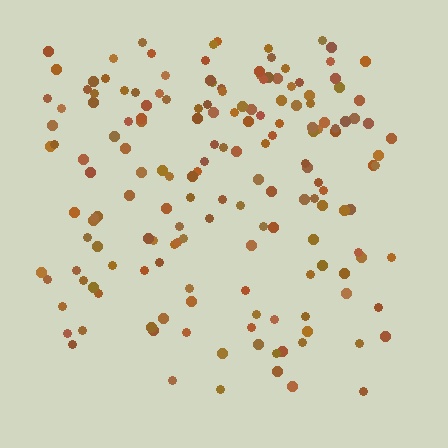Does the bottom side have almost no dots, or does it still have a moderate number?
Still a moderate number, just noticeably fewer than the top.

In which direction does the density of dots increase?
From bottom to top, with the top side densest.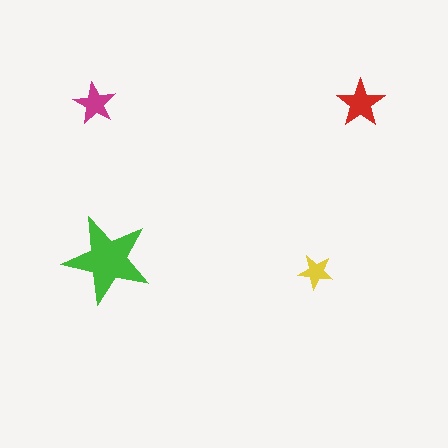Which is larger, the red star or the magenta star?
The red one.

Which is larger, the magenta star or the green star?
The green one.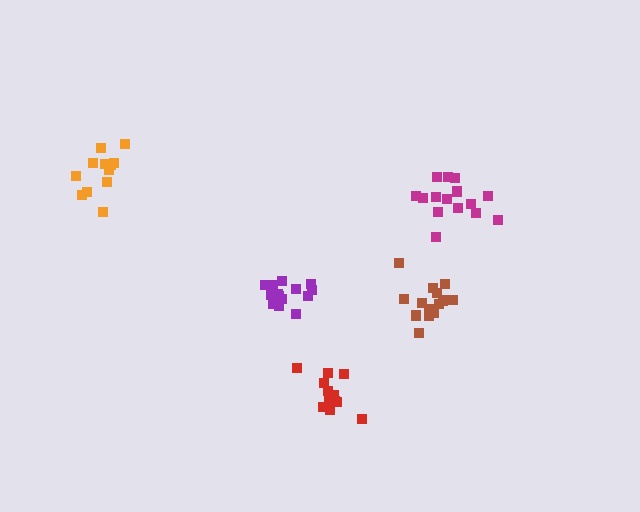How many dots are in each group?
Group 1: 12 dots, Group 2: 15 dots, Group 3: 14 dots, Group 4: 15 dots, Group 5: 13 dots (69 total).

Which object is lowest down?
The red cluster is bottommost.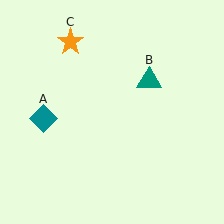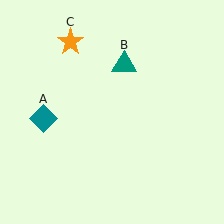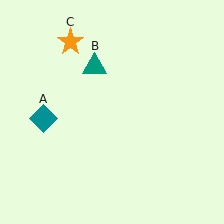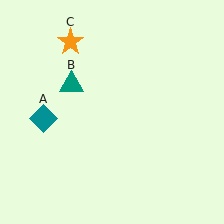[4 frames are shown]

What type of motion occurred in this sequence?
The teal triangle (object B) rotated counterclockwise around the center of the scene.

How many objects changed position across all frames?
1 object changed position: teal triangle (object B).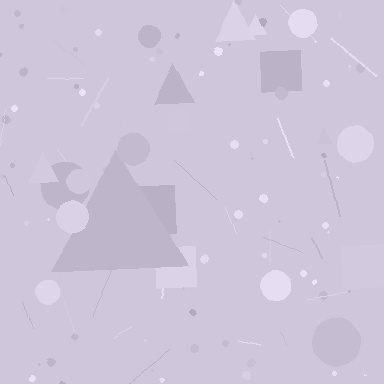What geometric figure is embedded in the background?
A triangle is embedded in the background.